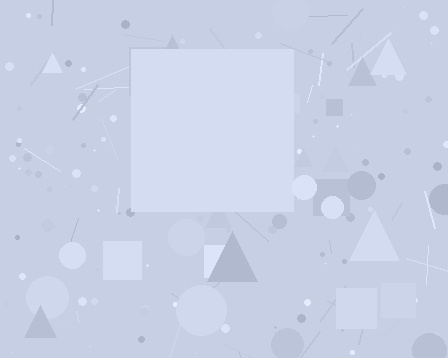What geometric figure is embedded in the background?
A square is embedded in the background.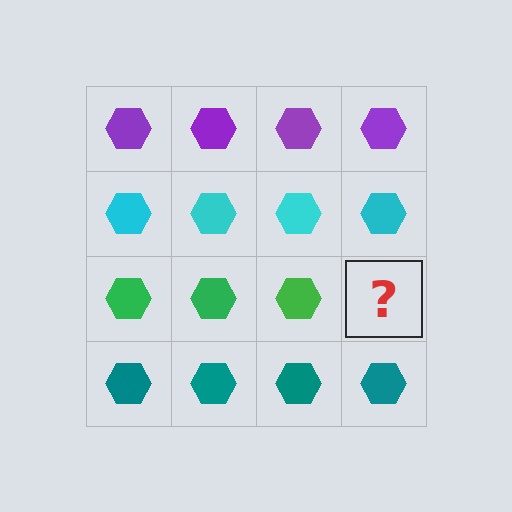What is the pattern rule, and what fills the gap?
The rule is that each row has a consistent color. The gap should be filled with a green hexagon.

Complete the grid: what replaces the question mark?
The question mark should be replaced with a green hexagon.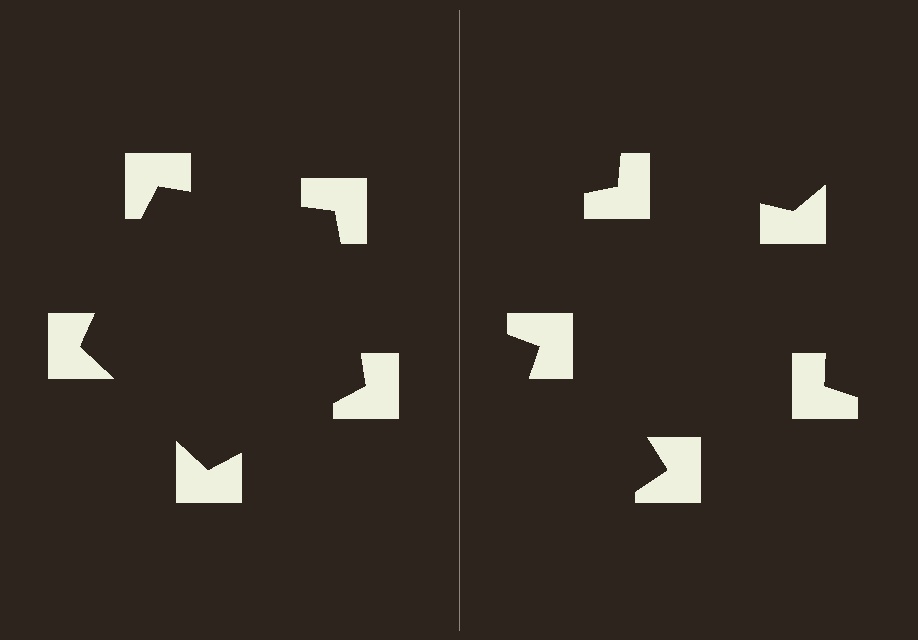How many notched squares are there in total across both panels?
10 — 5 on each side.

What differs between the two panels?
The notched squares are positioned identically on both sides; only the wedge orientations differ. On the left they align to a pentagon; on the right they are misaligned.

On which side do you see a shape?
An illusory pentagon appears on the left side. On the right side the wedge cuts are rotated, so no coherent shape forms.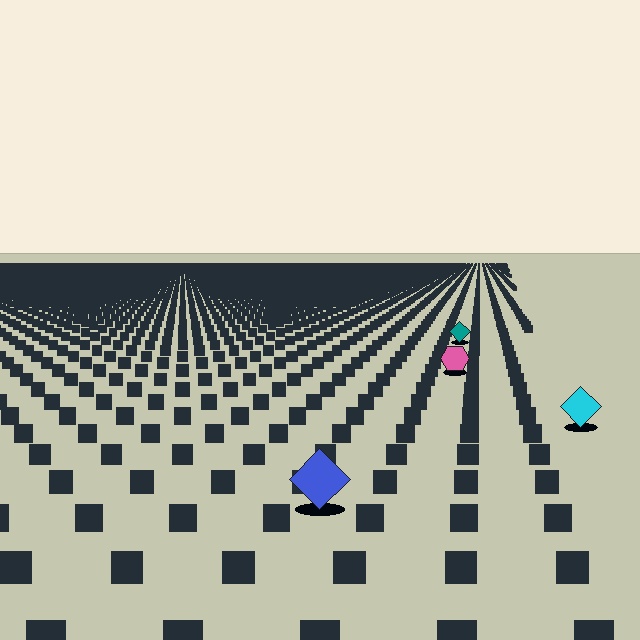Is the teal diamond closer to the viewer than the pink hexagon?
No. The pink hexagon is closer — you can tell from the texture gradient: the ground texture is coarser near it.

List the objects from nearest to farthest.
From nearest to farthest: the blue diamond, the cyan diamond, the pink hexagon, the teal diamond.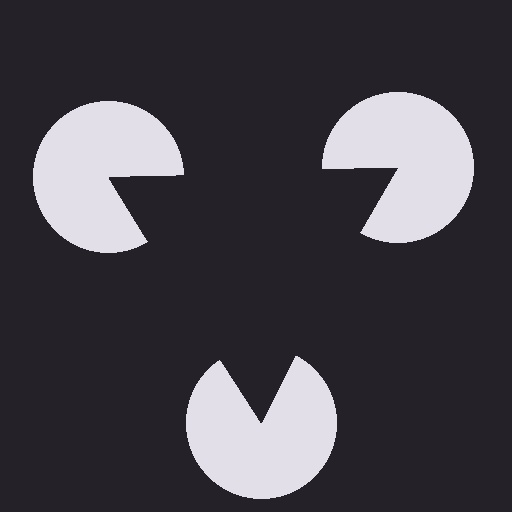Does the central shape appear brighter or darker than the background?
It typically appears slightly darker than the background, even though no actual brightness change is drawn.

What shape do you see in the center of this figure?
An illusory triangle — its edges are inferred from the aligned wedge cuts in the pac-man discs, not physically drawn.